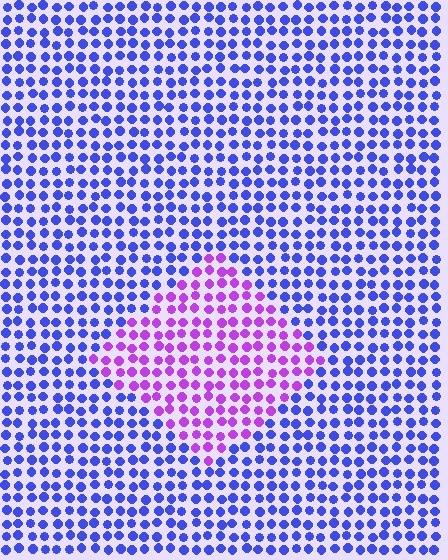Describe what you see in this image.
The image is filled with small blue elements in a uniform arrangement. A diamond-shaped region is visible where the elements are tinted to a slightly different hue, forming a subtle color boundary.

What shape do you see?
I see a diamond.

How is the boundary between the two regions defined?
The boundary is defined purely by a slight shift in hue (about 51 degrees). Spacing, size, and orientation are identical on both sides.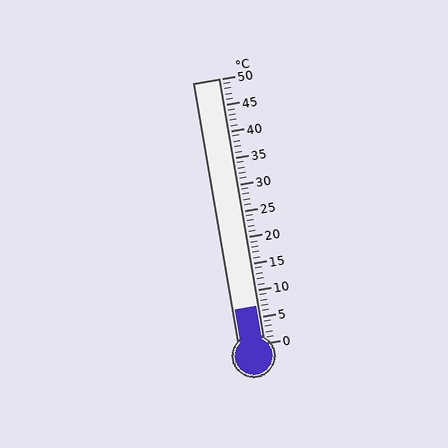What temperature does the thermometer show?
The thermometer shows approximately 7°C.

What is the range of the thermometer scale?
The thermometer scale ranges from 0°C to 50°C.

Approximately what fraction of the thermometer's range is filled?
The thermometer is filled to approximately 15% of its range.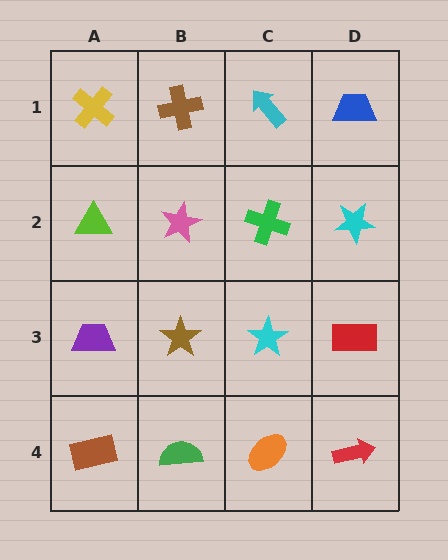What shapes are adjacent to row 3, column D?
A cyan star (row 2, column D), a red arrow (row 4, column D), a cyan star (row 3, column C).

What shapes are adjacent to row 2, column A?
A yellow cross (row 1, column A), a purple trapezoid (row 3, column A), a pink star (row 2, column B).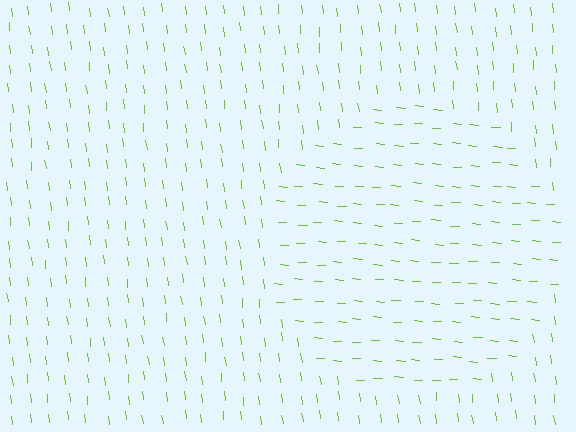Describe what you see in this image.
The image is filled with small lime line segments. A circle region in the image has lines oriented differently from the surrounding lines, creating a visible texture boundary.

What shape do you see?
I see a circle.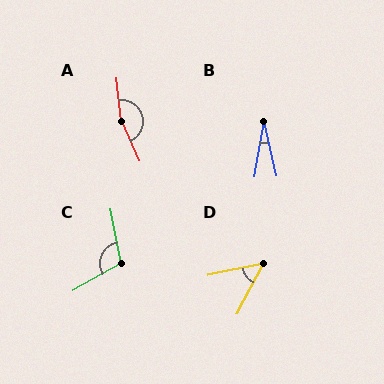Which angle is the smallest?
B, at approximately 22 degrees.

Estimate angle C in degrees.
Approximately 109 degrees.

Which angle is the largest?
A, at approximately 162 degrees.